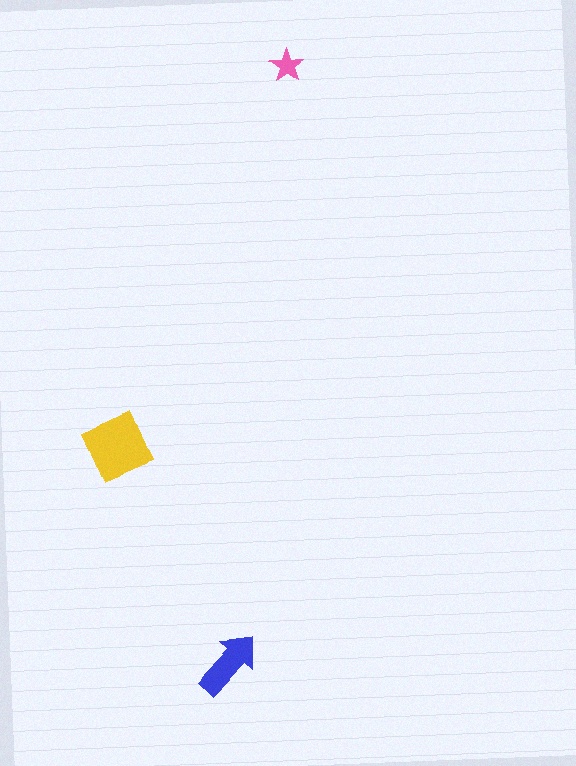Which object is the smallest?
The pink star.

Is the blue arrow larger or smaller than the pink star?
Larger.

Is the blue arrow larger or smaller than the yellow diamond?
Smaller.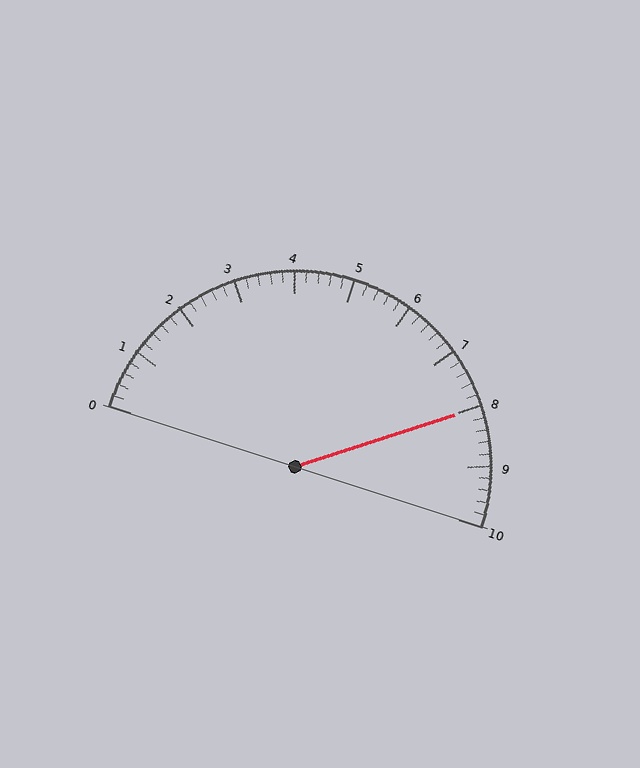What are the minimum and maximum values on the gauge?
The gauge ranges from 0 to 10.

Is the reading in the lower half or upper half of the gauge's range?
The reading is in the upper half of the range (0 to 10).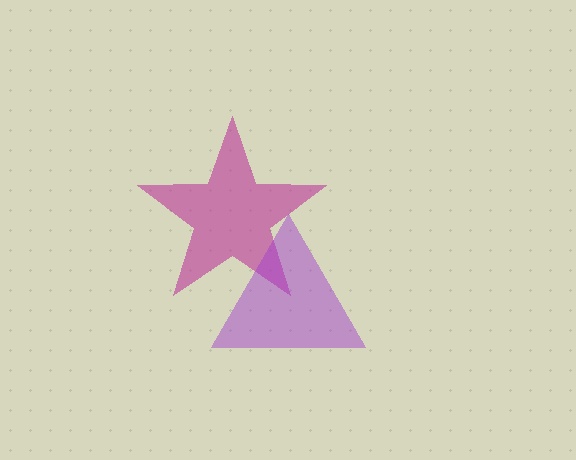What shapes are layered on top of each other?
The layered shapes are: a magenta star, a purple triangle.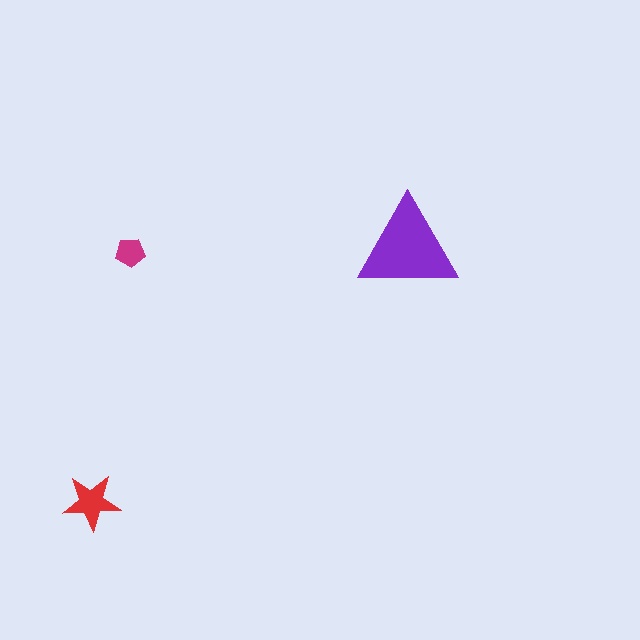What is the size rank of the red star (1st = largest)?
2nd.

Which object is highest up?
The purple triangle is topmost.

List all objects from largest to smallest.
The purple triangle, the red star, the magenta pentagon.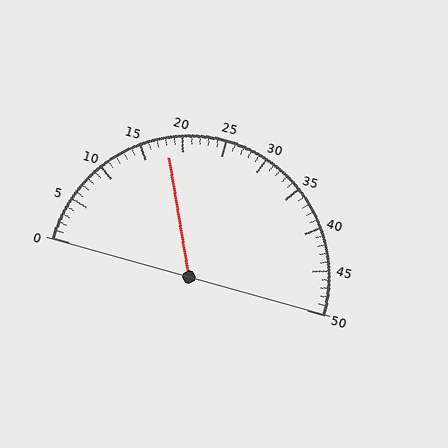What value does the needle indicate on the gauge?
The needle indicates approximately 18.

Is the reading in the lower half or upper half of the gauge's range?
The reading is in the lower half of the range (0 to 50).